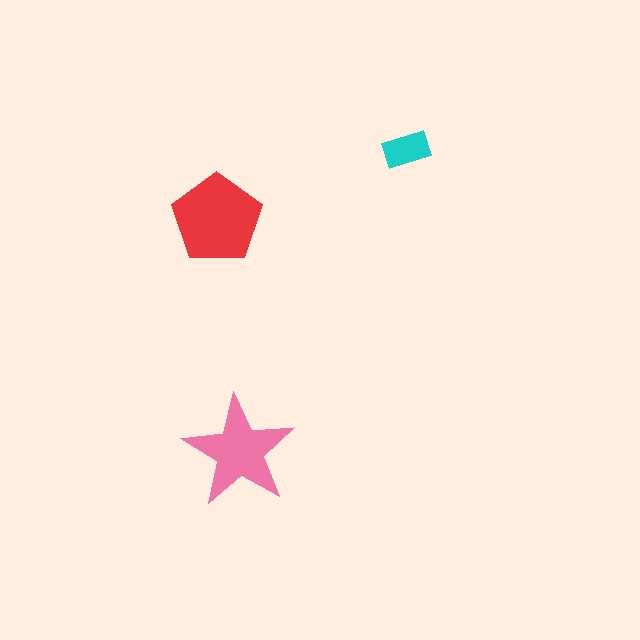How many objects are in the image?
There are 3 objects in the image.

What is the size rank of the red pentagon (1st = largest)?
1st.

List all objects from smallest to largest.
The cyan rectangle, the pink star, the red pentagon.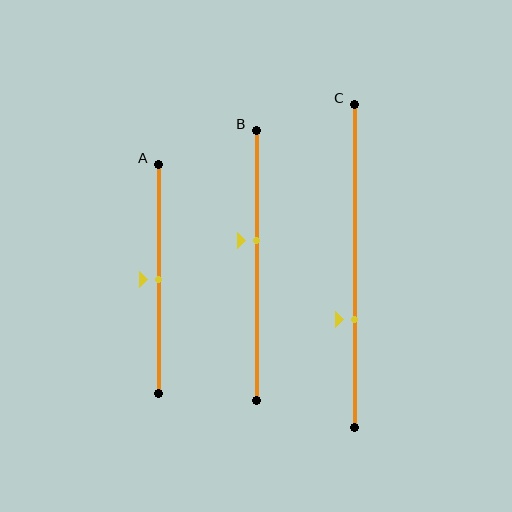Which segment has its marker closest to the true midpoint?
Segment A has its marker closest to the true midpoint.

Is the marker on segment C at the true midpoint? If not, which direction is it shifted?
No, the marker on segment C is shifted downward by about 16% of the segment length.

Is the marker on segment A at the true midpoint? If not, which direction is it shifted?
Yes, the marker on segment A is at the true midpoint.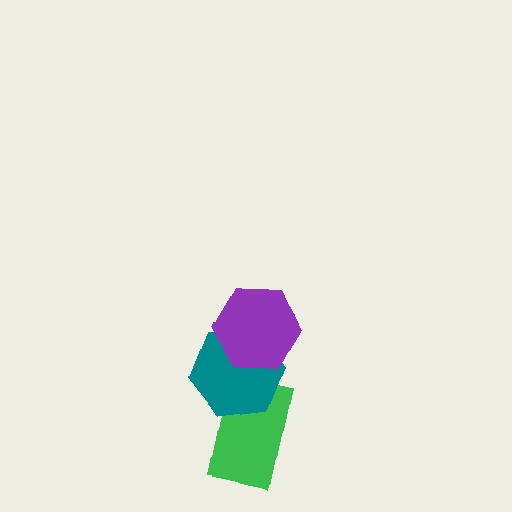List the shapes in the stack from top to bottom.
From top to bottom: the purple hexagon, the teal hexagon, the green rectangle.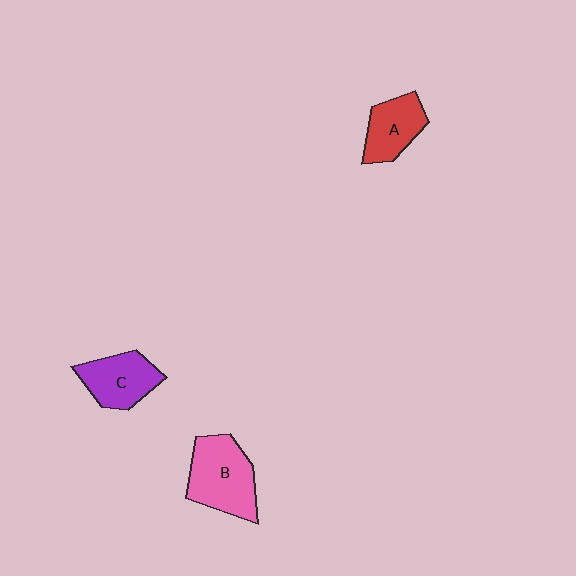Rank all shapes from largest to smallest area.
From largest to smallest: B (pink), C (purple), A (red).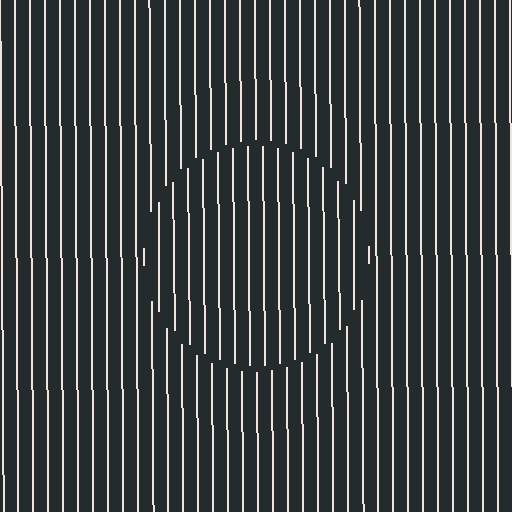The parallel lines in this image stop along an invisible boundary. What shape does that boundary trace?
An illusory circle. The interior of the shape contains the same grating, shifted by half a period — the contour is defined by the phase discontinuity where line-ends from the inner and outer gratings abut.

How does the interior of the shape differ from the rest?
The interior of the shape contains the same grating, shifted by half a period — the contour is defined by the phase discontinuity where line-ends from the inner and outer gratings abut.